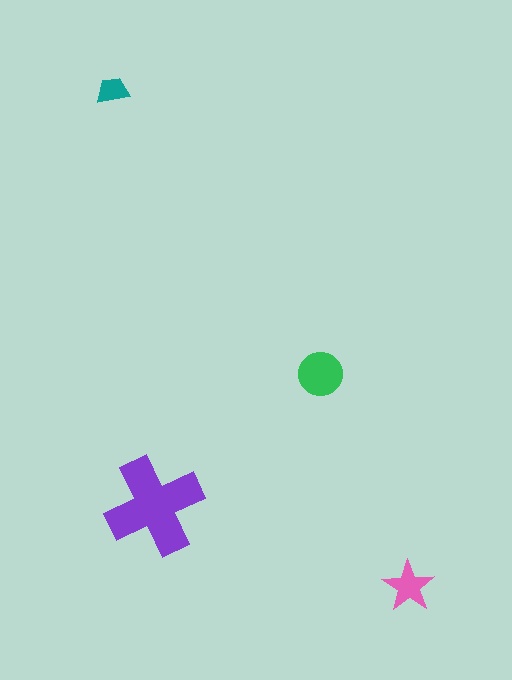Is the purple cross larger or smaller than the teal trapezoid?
Larger.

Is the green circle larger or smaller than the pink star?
Larger.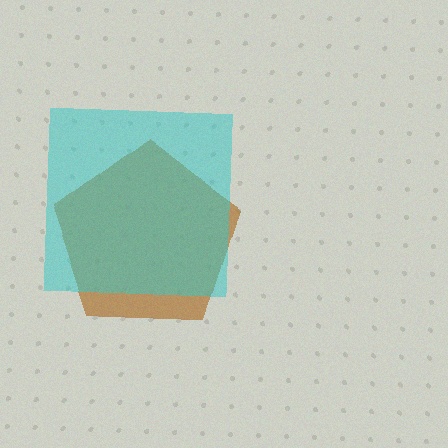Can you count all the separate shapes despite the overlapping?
Yes, there are 2 separate shapes.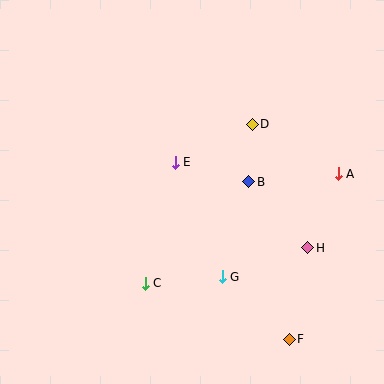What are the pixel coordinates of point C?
Point C is at (145, 283).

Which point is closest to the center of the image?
Point E at (175, 162) is closest to the center.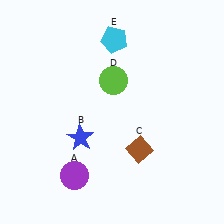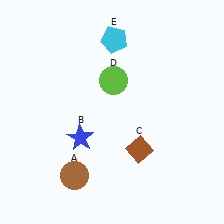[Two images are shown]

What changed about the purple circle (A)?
In Image 1, A is purple. In Image 2, it changed to brown.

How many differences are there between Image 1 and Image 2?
There is 1 difference between the two images.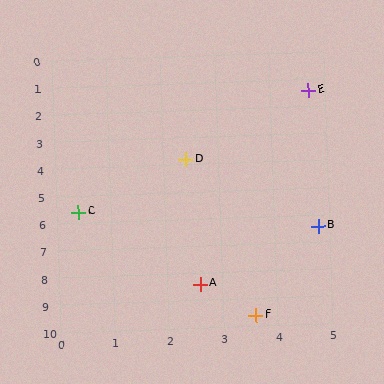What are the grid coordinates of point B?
Point B is at approximately (4.8, 6.4).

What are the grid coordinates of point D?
Point D is at approximately (2.4, 3.8).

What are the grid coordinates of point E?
Point E is at approximately (4.7, 1.4).